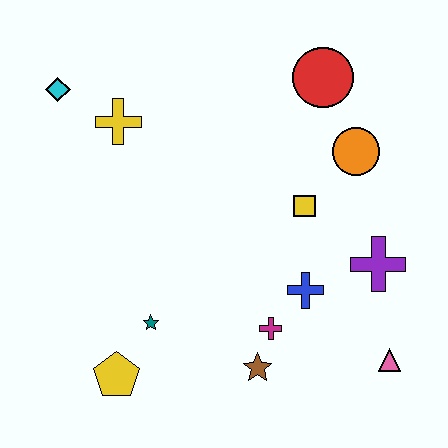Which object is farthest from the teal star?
The red circle is farthest from the teal star.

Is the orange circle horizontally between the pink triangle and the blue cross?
Yes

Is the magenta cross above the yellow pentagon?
Yes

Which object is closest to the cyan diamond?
The yellow cross is closest to the cyan diamond.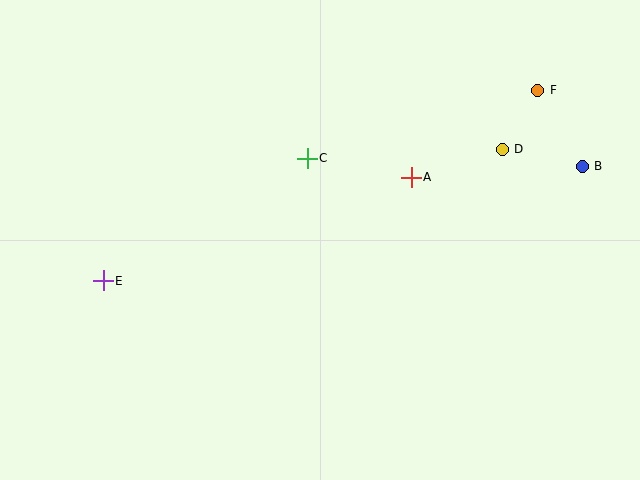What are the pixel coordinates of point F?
Point F is at (538, 90).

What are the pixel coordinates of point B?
Point B is at (582, 166).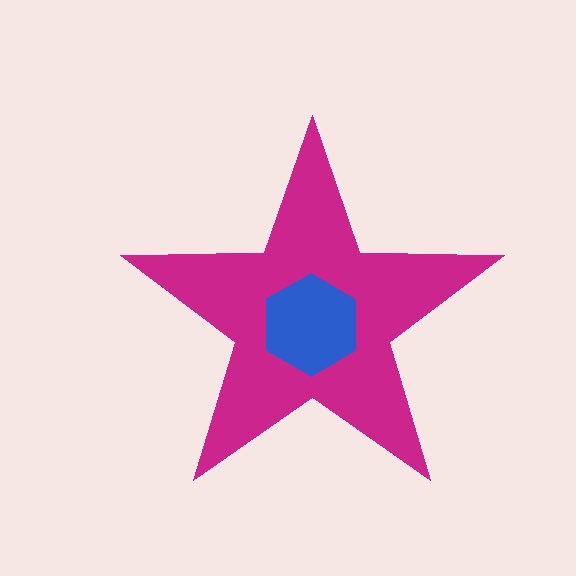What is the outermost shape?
The magenta star.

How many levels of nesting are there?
2.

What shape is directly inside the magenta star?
The blue hexagon.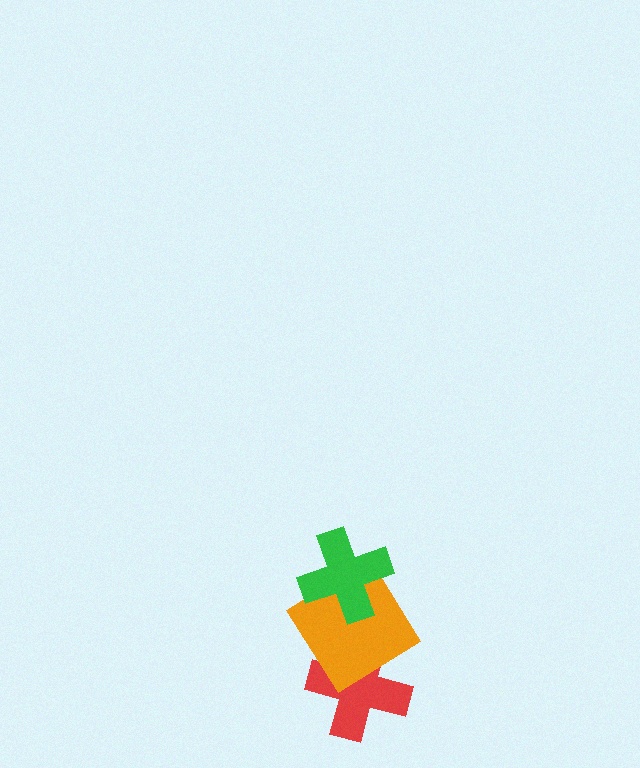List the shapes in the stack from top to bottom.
From top to bottom: the green cross, the orange diamond, the red cross.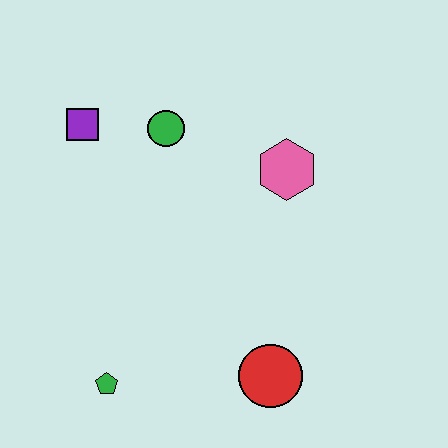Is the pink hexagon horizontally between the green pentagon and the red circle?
No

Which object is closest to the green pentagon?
The red circle is closest to the green pentagon.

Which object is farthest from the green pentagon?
The pink hexagon is farthest from the green pentagon.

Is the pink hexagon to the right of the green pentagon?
Yes